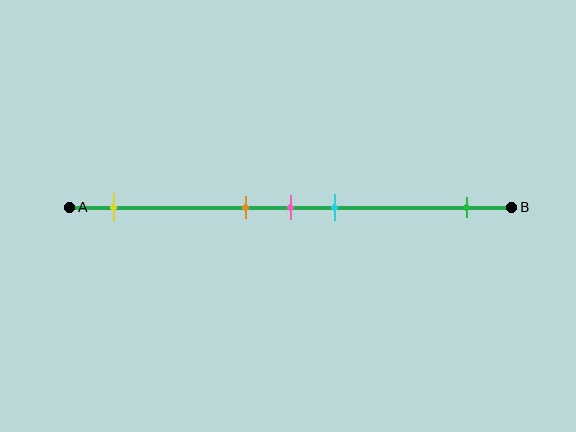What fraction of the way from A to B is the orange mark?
The orange mark is approximately 40% (0.4) of the way from A to B.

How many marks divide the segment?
There are 5 marks dividing the segment.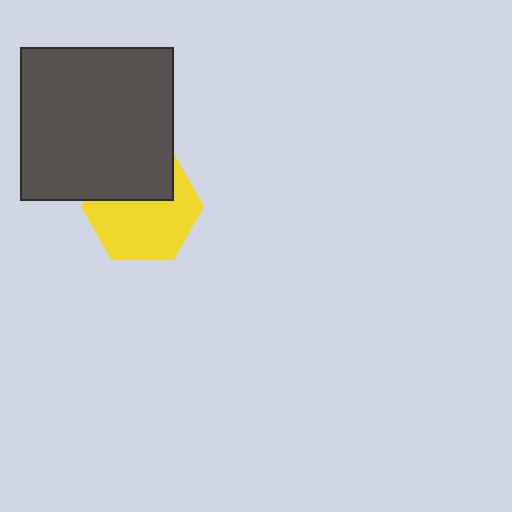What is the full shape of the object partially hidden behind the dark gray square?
The partially hidden object is a yellow hexagon.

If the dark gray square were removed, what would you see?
You would see the complete yellow hexagon.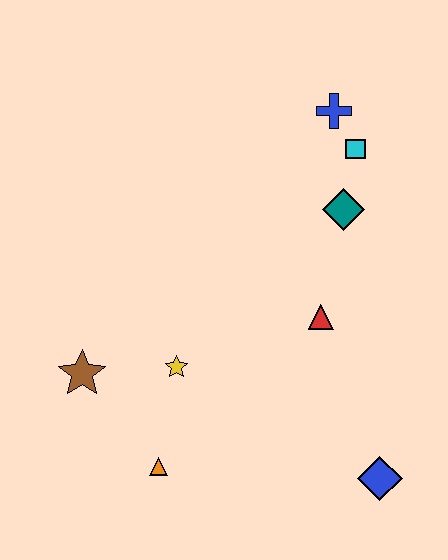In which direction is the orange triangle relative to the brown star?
The orange triangle is below the brown star.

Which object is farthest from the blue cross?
The orange triangle is farthest from the blue cross.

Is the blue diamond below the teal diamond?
Yes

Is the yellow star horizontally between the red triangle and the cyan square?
No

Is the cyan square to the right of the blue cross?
Yes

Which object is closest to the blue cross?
The cyan square is closest to the blue cross.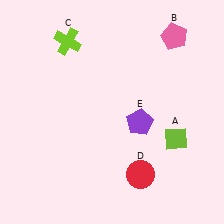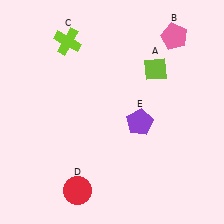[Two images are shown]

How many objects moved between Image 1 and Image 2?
2 objects moved between the two images.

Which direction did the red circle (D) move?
The red circle (D) moved left.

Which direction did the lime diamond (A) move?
The lime diamond (A) moved up.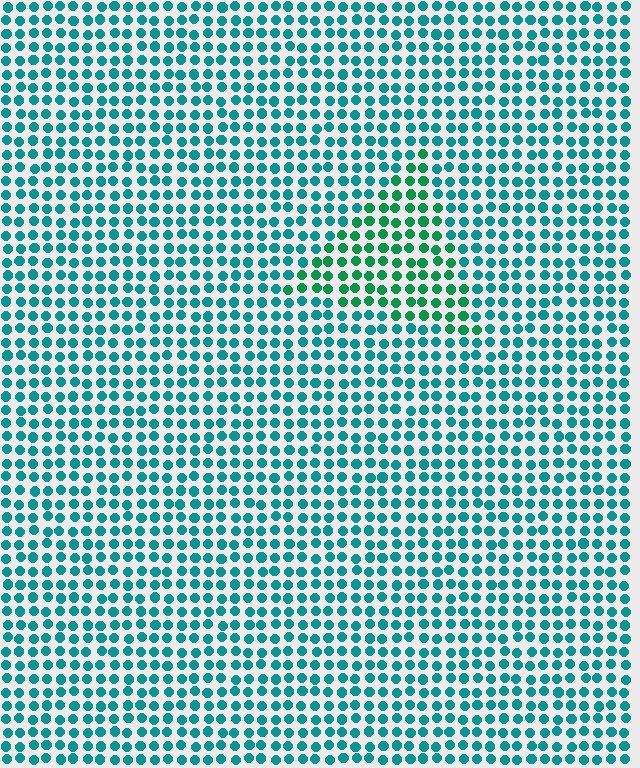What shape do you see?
I see a triangle.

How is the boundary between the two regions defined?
The boundary is defined purely by a slight shift in hue (about 31 degrees). Spacing, size, and orientation are identical on both sides.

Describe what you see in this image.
The image is filled with small teal elements in a uniform arrangement. A triangle-shaped region is visible where the elements are tinted to a slightly different hue, forming a subtle color boundary.